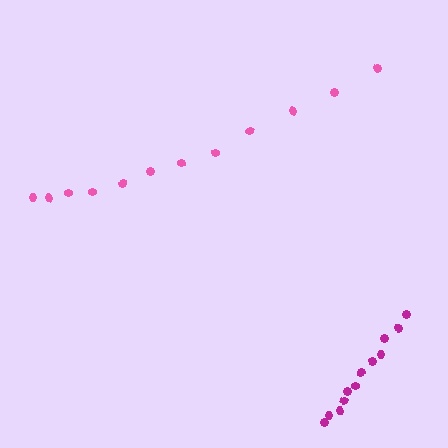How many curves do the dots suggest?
There are 2 distinct paths.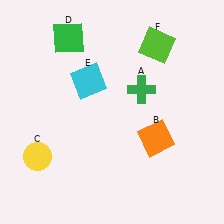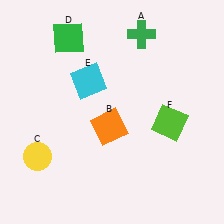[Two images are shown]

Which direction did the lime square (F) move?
The lime square (F) moved down.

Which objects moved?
The objects that moved are: the green cross (A), the orange square (B), the lime square (F).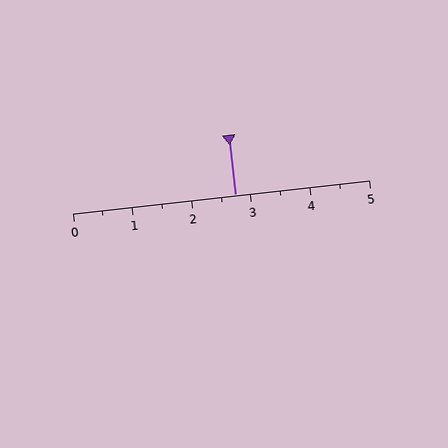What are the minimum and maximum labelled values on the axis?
The axis runs from 0 to 5.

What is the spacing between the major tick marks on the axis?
The major ticks are spaced 1 apart.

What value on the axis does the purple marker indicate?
The marker indicates approximately 2.8.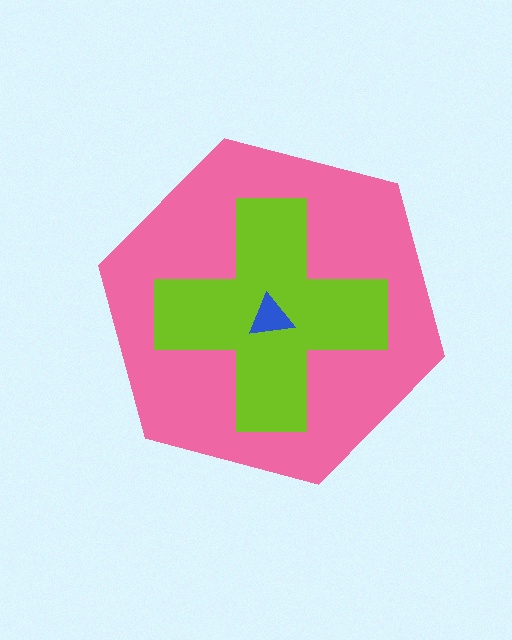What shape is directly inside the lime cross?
The blue triangle.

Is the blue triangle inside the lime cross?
Yes.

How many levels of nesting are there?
3.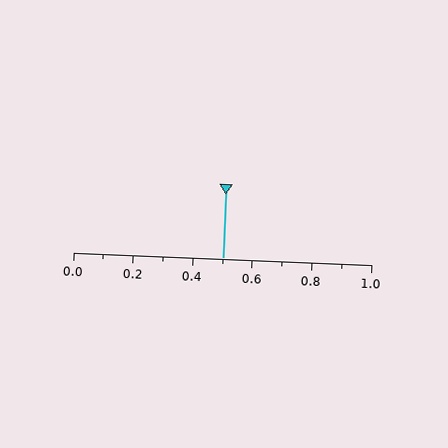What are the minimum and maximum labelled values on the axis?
The axis runs from 0.0 to 1.0.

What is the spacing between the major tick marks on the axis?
The major ticks are spaced 0.2 apart.